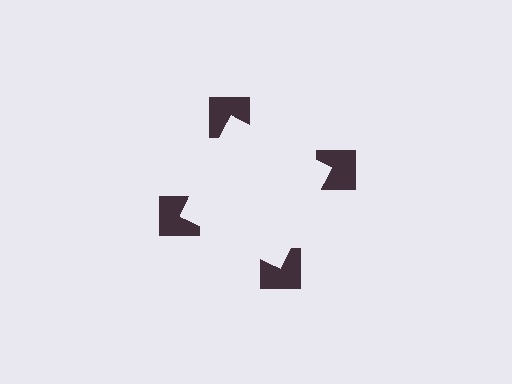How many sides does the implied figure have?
4 sides.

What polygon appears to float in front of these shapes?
An illusory square — its edges are inferred from the aligned wedge cuts in the notched squares, not physically drawn.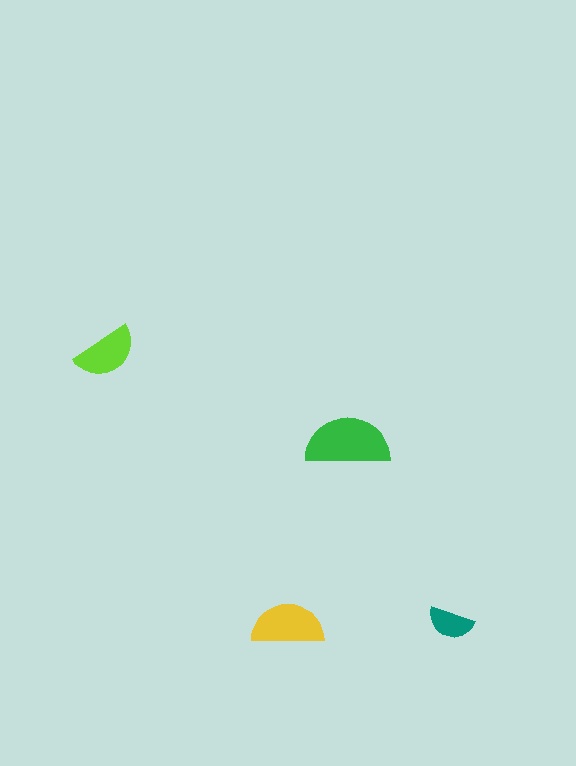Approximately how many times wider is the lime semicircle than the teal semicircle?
About 1.5 times wider.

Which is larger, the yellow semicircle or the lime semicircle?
The yellow one.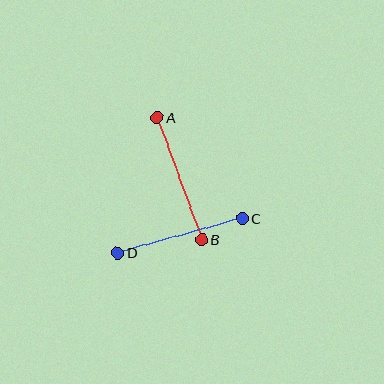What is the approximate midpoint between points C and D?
The midpoint is at approximately (180, 236) pixels.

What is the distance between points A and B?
The distance is approximately 130 pixels.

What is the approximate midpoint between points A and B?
The midpoint is at approximately (179, 178) pixels.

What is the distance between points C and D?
The distance is approximately 129 pixels.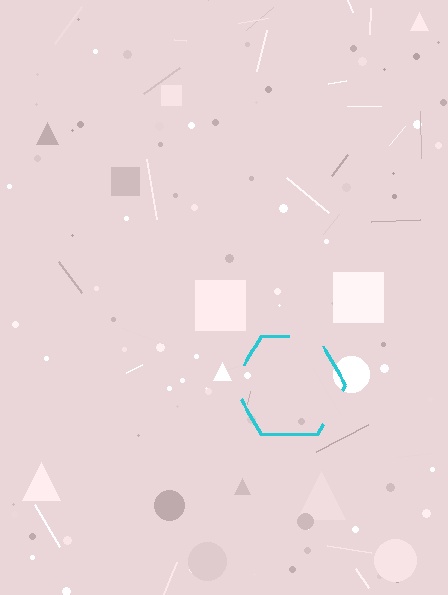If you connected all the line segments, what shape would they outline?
They would outline a hexagon.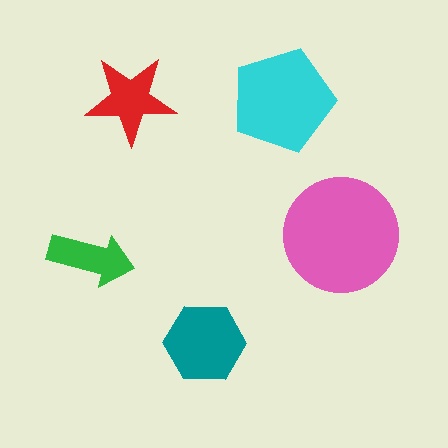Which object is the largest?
The pink circle.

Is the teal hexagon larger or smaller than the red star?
Larger.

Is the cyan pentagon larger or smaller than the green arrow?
Larger.